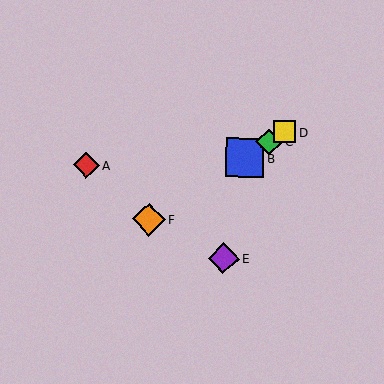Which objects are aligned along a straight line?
Objects B, C, D, F are aligned along a straight line.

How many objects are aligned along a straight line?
4 objects (B, C, D, F) are aligned along a straight line.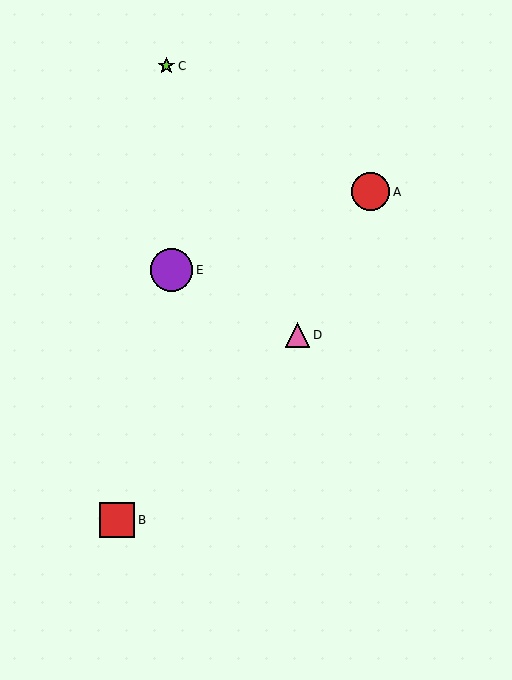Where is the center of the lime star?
The center of the lime star is at (166, 66).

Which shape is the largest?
The purple circle (labeled E) is the largest.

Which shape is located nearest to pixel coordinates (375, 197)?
The red circle (labeled A) at (371, 192) is nearest to that location.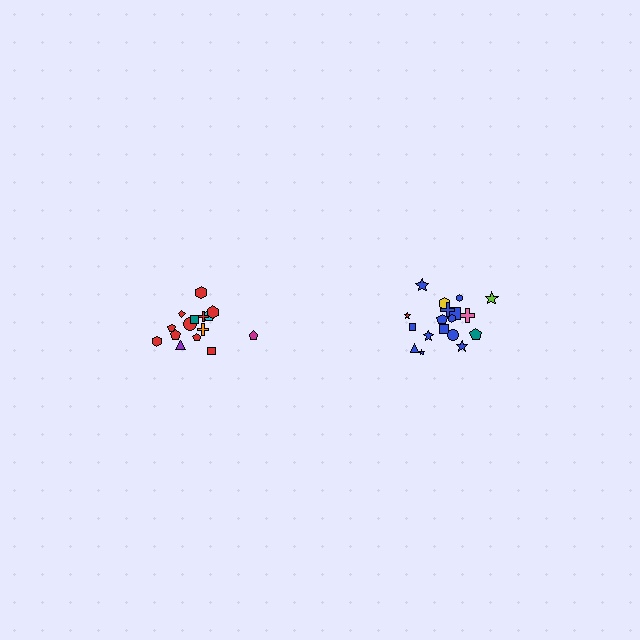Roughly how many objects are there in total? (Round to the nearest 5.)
Roughly 35 objects in total.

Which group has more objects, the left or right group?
The right group.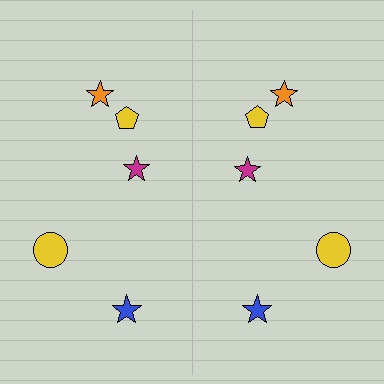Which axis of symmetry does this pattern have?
The pattern has a vertical axis of symmetry running through the center of the image.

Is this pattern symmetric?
Yes, this pattern has bilateral (reflection) symmetry.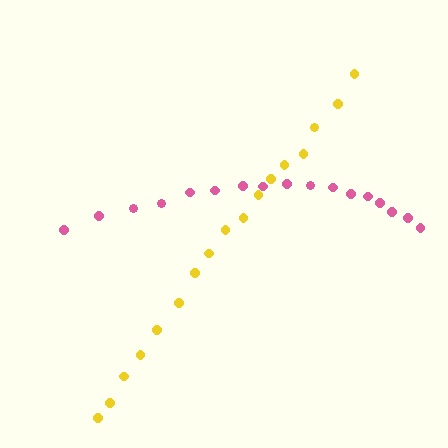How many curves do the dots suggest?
There are 2 distinct paths.